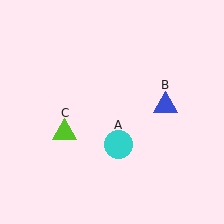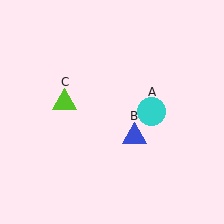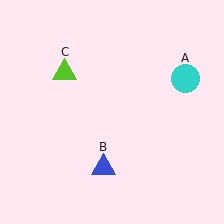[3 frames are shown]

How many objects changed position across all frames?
3 objects changed position: cyan circle (object A), blue triangle (object B), lime triangle (object C).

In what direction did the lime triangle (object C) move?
The lime triangle (object C) moved up.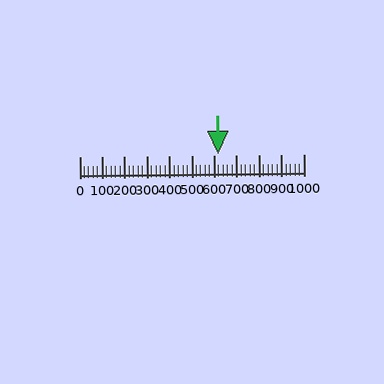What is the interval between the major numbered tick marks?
The major tick marks are spaced 100 units apart.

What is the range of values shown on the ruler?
The ruler shows values from 0 to 1000.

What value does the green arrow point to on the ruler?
The green arrow points to approximately 620.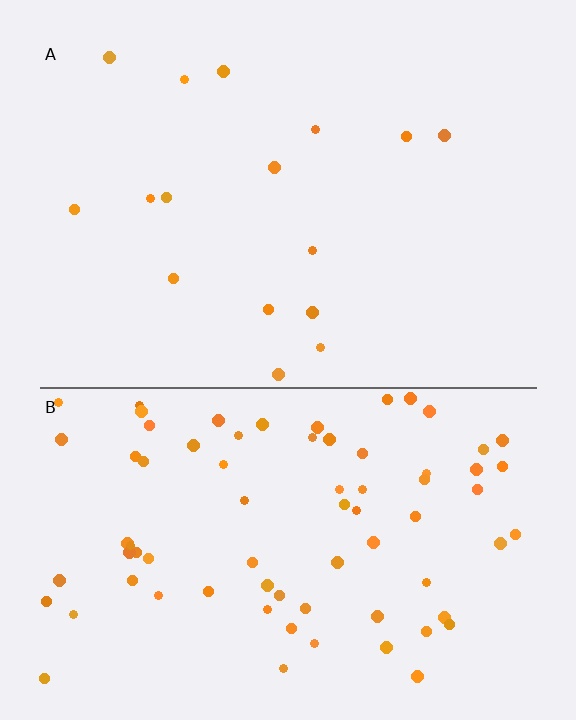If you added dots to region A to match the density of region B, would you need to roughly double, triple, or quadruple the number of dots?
Approximately quadruple.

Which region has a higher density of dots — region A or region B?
B (the bottom).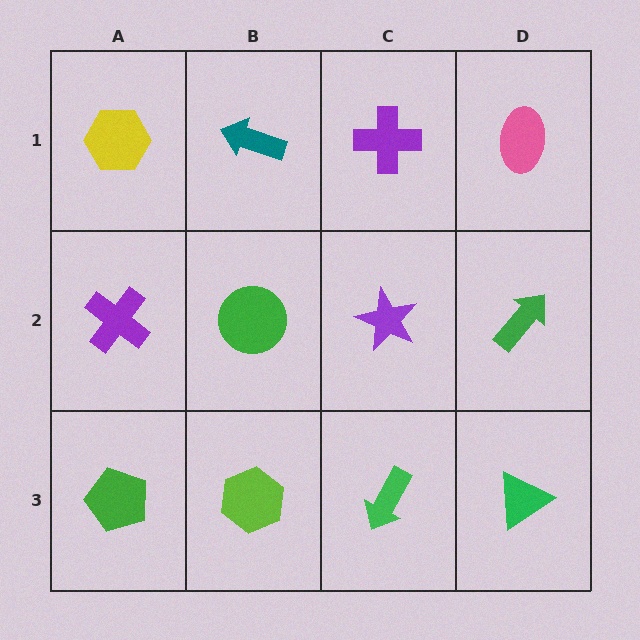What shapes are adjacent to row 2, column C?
A purple cross (row 1, column C), a green arrow (row 3, column C), a green circle (row 2, column B), a green arrow (row 2, column D).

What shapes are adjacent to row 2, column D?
A pink ellipse (row 1, column D), a green triangle (row 3, column D), a purple star (row 2, column C).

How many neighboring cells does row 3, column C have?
3.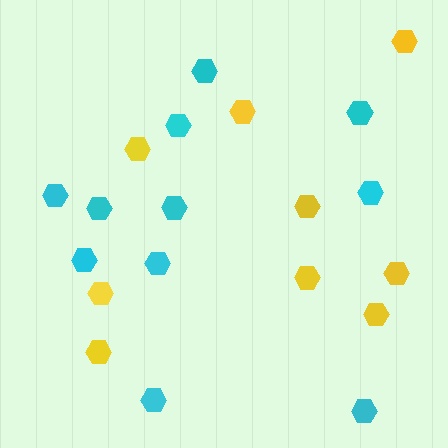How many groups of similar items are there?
There are 2 groups: one group of cyan hexagons (11) and one group of yellow hexagons (9).